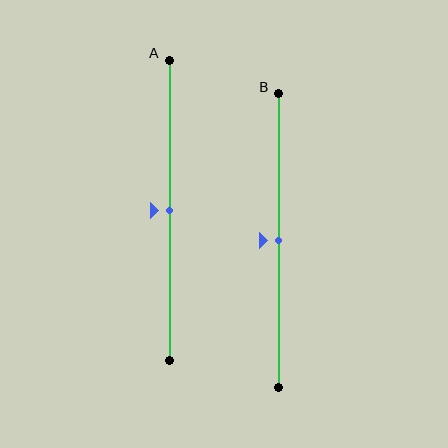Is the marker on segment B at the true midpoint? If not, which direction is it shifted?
Yes, the marker on segment B is at the true midpoint.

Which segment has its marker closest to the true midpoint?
Segment A has its marker closest to the true midpoint.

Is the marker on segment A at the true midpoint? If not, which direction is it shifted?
Yes, the marker on segment A is at the true midpoint.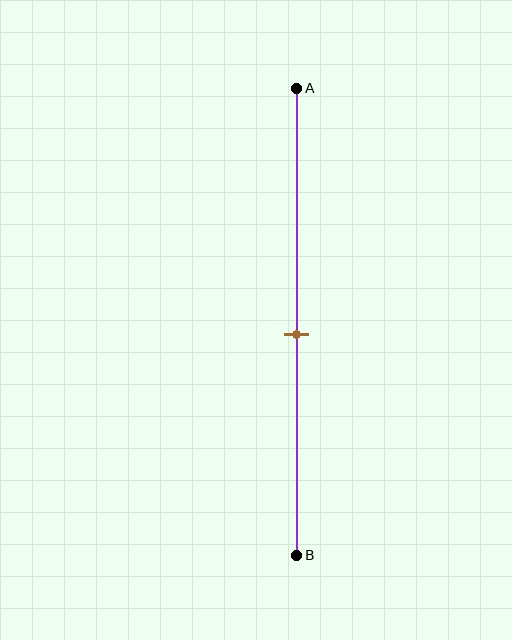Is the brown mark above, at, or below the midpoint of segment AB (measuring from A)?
The brown mark is approximately at the midpoint of segment AB.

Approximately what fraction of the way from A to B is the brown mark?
The brown mark is approximately 55% of the way from A to B.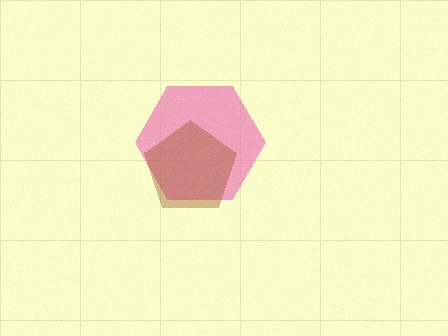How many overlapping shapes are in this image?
There are 2 overlapping shapes in the image.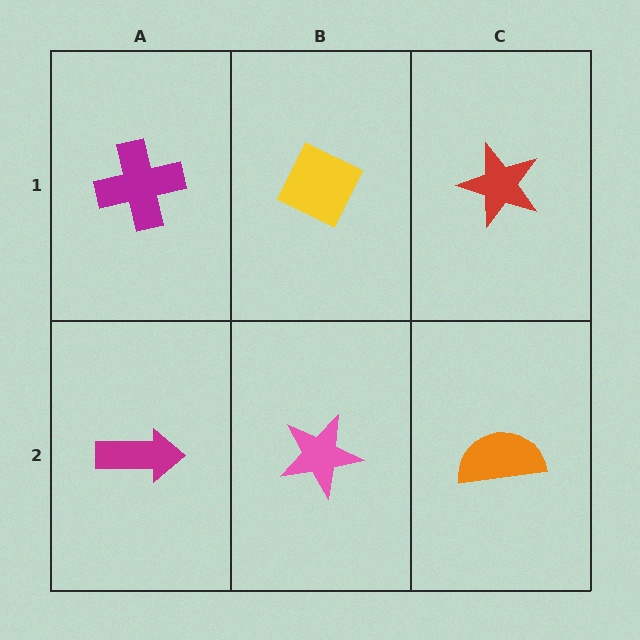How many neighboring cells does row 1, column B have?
3.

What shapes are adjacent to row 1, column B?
A pink star (row 2, column B), a magenta cross (row 1, column A), a red star (row 1, column C).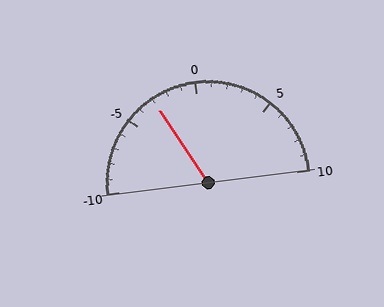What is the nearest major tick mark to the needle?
The nearest major tick mark is -5.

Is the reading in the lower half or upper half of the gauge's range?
The reading is in the lower half of the range (-10 to 10).